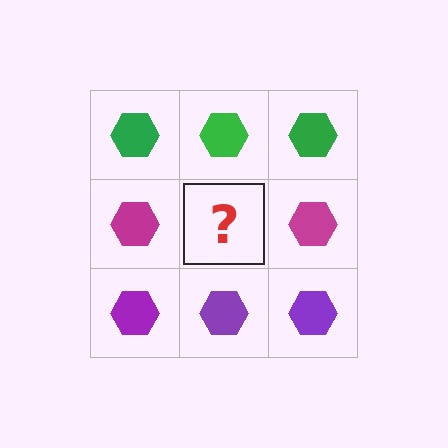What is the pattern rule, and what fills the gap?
The rule is that each row has a consistent color. The gap should be filled with a magenta hexagon.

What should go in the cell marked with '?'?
The missing cell should contain a magenta hexagon.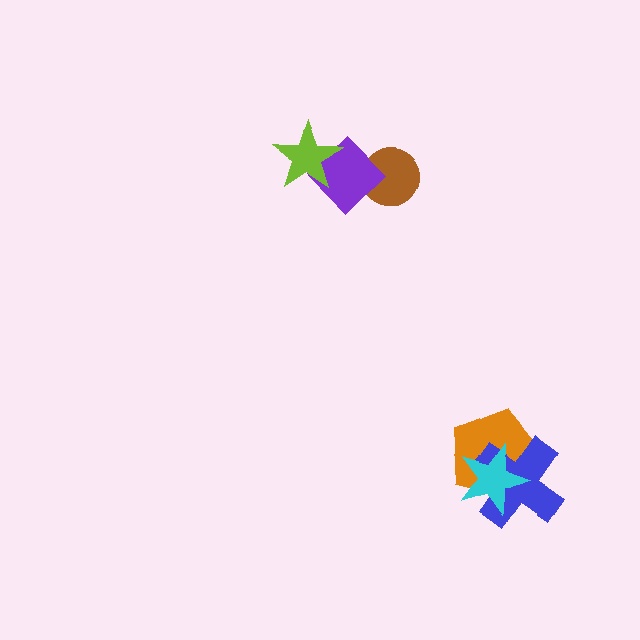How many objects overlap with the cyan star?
2 objects overlap with the cyan star.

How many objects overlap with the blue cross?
2 objects overlap with the blue cross.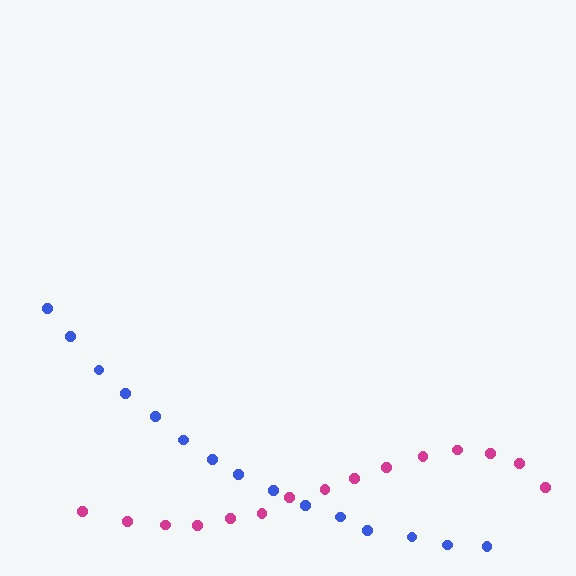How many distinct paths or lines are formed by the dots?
There are 2 distinct paths.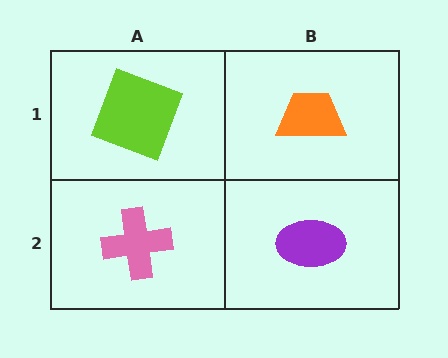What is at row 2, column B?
A purple ellipse.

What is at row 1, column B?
An orange trapezoid.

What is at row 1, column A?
A lime square.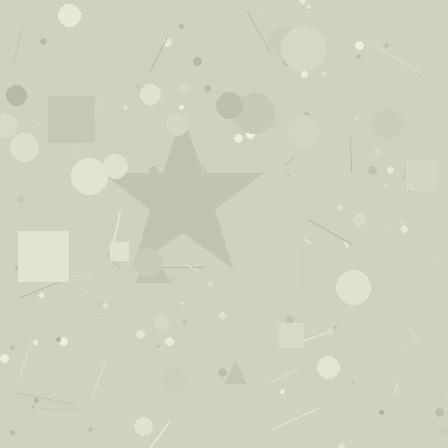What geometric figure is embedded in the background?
A star is embedded in the background.